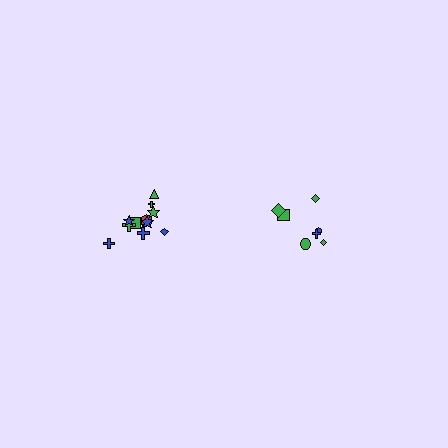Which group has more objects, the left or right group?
The left group.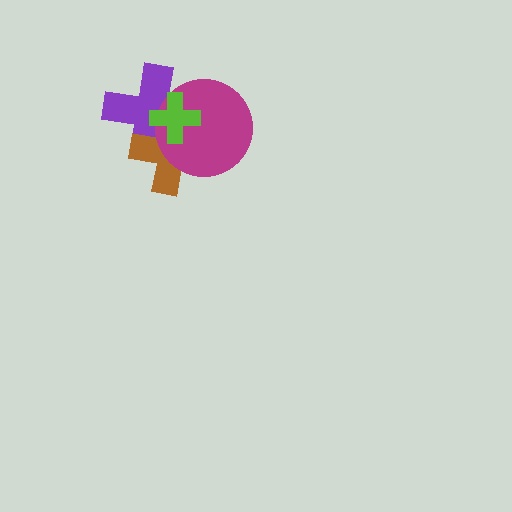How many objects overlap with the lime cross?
3 objects overlap with the lime cross.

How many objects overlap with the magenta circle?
3 objects overlap with the magenta circle.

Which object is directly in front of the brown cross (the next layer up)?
The magenta circle is directly in front of the brown cross.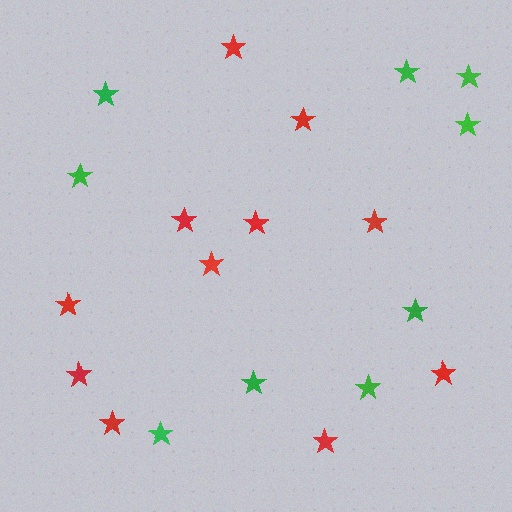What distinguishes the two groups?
There are 2 groups: one group of green stars (9) and one group of red stars (11).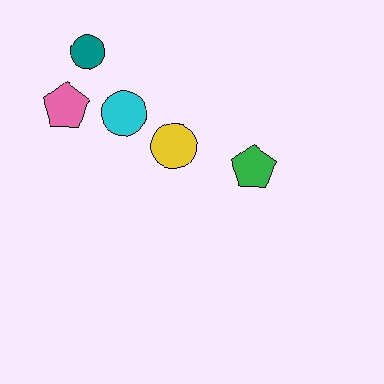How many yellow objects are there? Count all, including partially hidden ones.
There is 1 yellow object.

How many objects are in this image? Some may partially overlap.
There are 5 objects.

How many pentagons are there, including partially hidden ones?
There are 2 pentagons.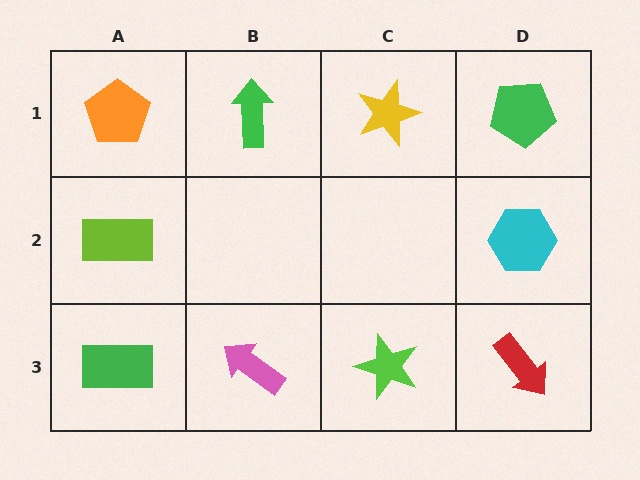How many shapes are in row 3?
4 shapes.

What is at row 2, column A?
A lime rectangle.